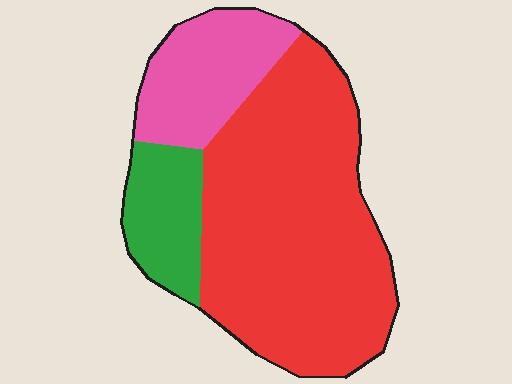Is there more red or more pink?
Red.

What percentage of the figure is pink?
Pink takes up about one fifth (1/5) of the figure.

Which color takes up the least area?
Green, at roughly 15%.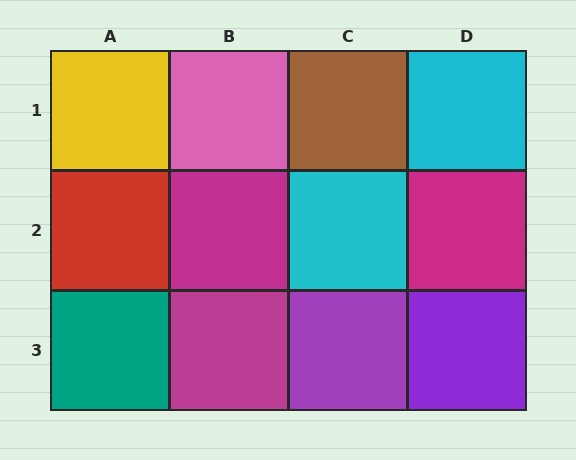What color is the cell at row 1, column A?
Yellow.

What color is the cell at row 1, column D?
Cyan.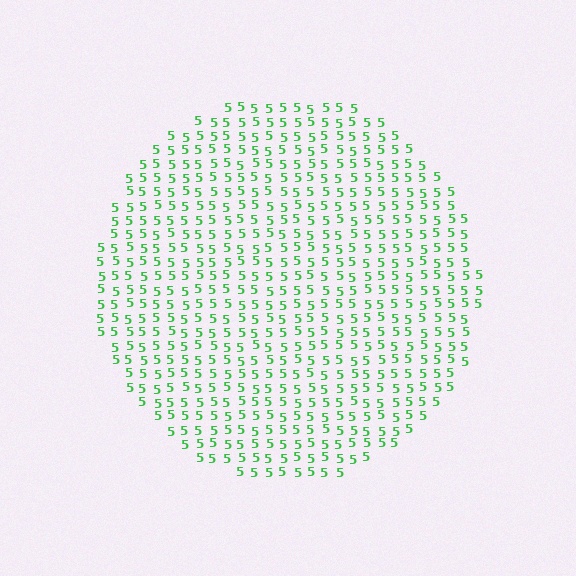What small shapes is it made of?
It is made of small digit 5's.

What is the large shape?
The large shape is a circle.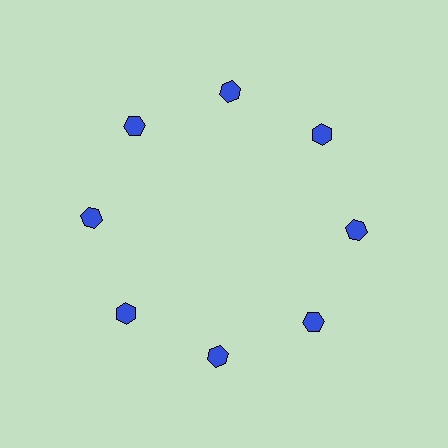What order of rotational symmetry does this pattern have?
This pattern has 8-fold rotational symmetry.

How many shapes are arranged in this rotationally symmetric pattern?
There are 8 shapes, arranged in 8 groups of 1.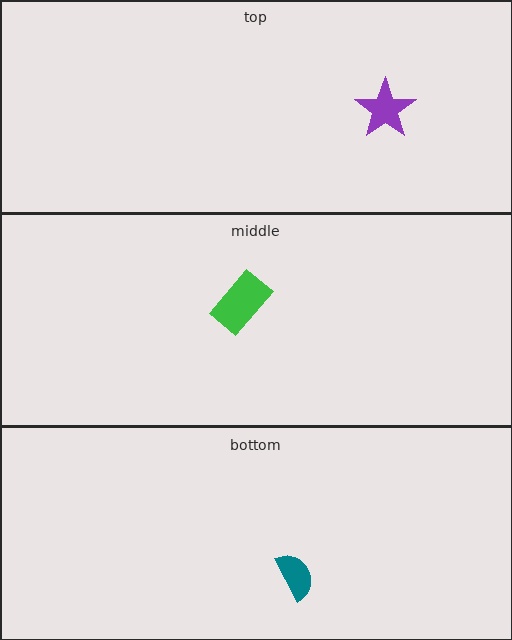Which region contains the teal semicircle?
The bottom region.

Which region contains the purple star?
The top region.